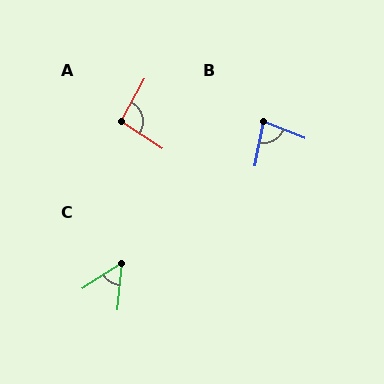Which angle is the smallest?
C, at approximately 52 degrees.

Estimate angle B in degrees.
Approximately 79 degrees.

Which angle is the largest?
A, at approximately 95 degrees.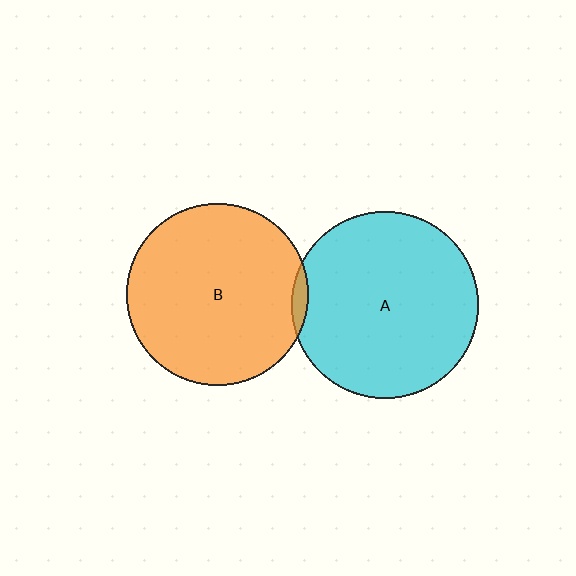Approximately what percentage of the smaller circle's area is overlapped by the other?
Approximately 5%.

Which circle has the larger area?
Circle A (cyan).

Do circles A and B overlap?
Yes.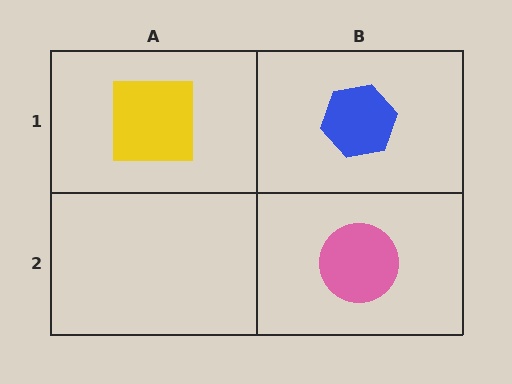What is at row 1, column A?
A yellow square.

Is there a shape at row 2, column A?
No, that cell is empty.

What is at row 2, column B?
A pink circle.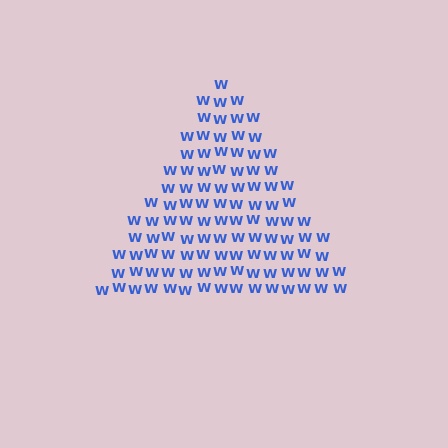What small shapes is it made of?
It is made of small letter W's.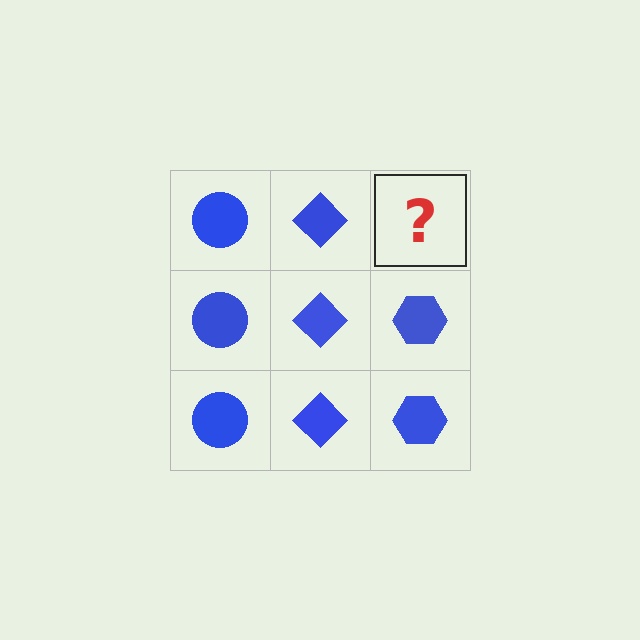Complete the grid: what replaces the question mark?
The question mark should be replaced with a blue hexagon.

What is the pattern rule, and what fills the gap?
The rule is that each column has a consistent shape. The gap should be filled with a blue hexagon.